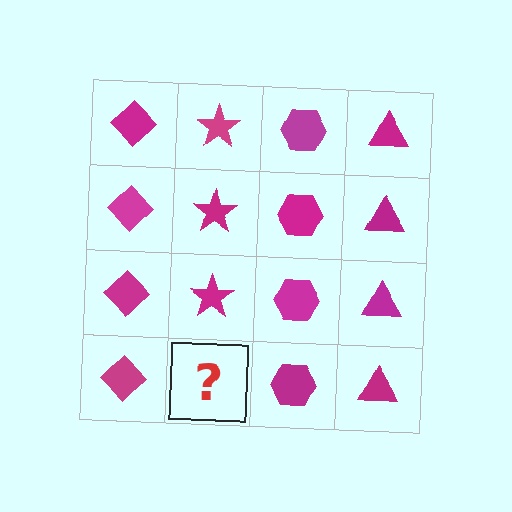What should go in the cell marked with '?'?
The missing cell should contain a magenta star.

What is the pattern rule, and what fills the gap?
The rule is that each column has a consistent shape. The gap should be filled with a magenta star.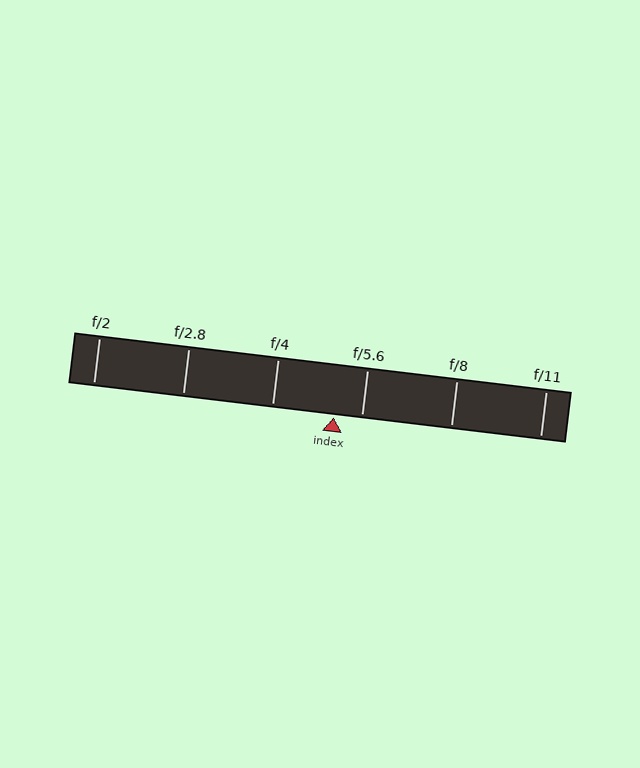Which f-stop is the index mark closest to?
The index mark is closest to f/5.6.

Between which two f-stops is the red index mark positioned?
The index mark is between f/4 and f/5.6.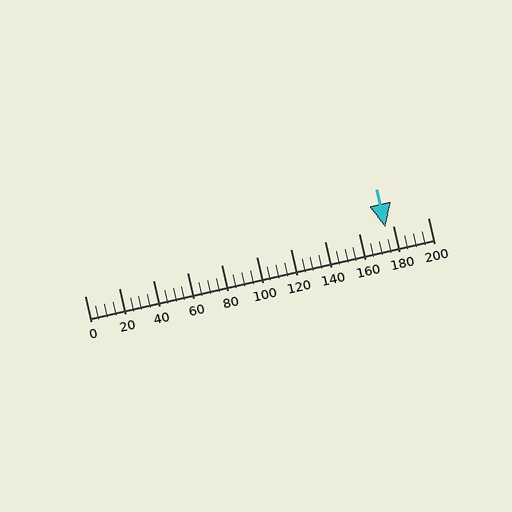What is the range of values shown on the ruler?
The ruler shows values from 0 to 200.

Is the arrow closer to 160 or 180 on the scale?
The arrow is closer to 180.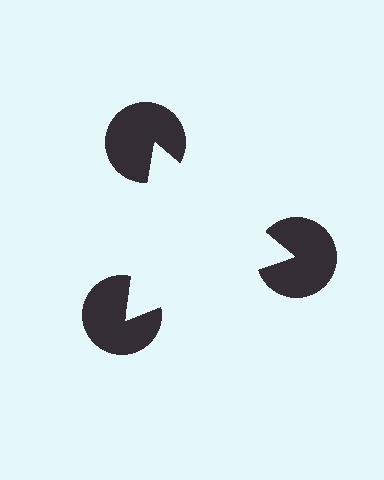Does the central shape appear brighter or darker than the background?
It typically appears slightly brighter than the background, even though no actual brightness change is drawn.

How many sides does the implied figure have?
3 sides.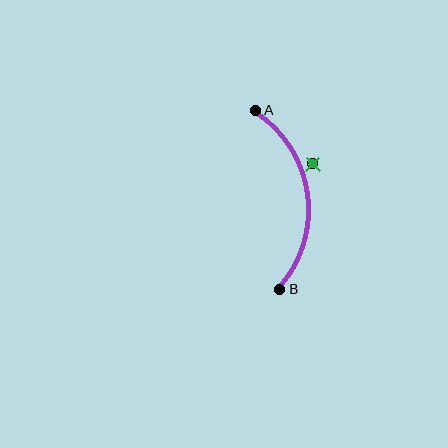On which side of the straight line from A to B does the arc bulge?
The arc bulges to the right of the straight line connecting A and B.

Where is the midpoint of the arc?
The arc midpoint is the point on the curve farthest from the straight line joining A and B. It sits to the right of that line.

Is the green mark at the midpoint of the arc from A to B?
No — the green mark does not lie on the arc at all. It sits slightly outside the curve.